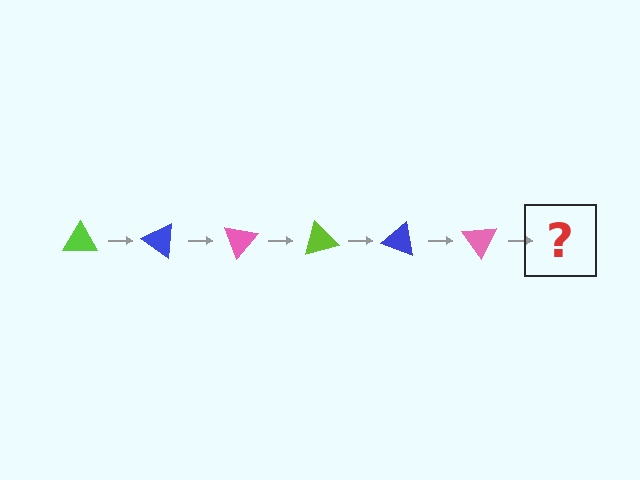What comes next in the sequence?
The next element should be a lime triangle, rotated 210 degrees from the start.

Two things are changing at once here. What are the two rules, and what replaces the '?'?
The two rules are that it rotates 35 degrees each step and the color cycles through lime, blue, and pink. The '?' should be a lime triangle, rotated 210 degrees from the start.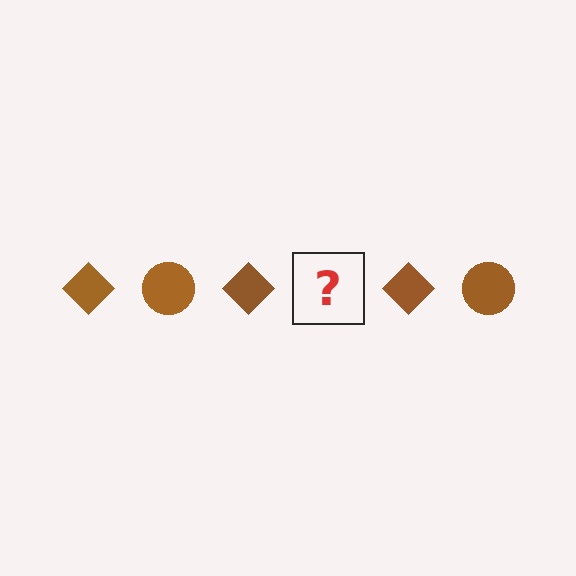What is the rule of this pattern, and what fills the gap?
The rule is that the pattern cycles through diamond, circle shapes in brown. The gap should be filled with a brown circle.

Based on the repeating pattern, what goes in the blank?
The blank should be a brown circle.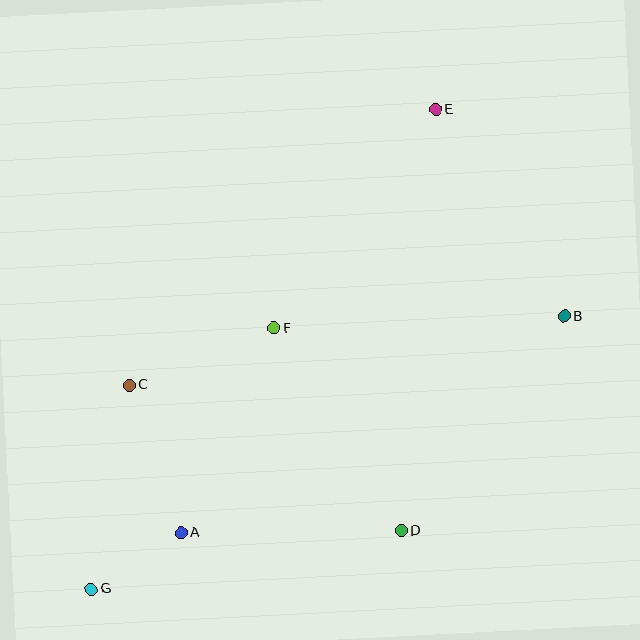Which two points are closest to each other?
Points A and G are closest to each other.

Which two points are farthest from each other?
Points E and G are farthest from each other.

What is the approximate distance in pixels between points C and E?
The distance between C and E is approximately 412 pixels.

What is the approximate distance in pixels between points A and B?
The distance between A and B is approximately 440 pixels.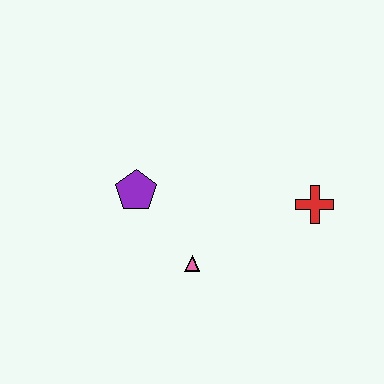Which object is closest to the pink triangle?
The purple pentagon is closest to the pink triangle.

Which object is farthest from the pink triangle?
The red cross is farthest from the pink triangle.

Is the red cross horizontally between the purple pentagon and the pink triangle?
No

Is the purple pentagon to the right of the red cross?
No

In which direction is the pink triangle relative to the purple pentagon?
The pink triangle is below the purple pentagon.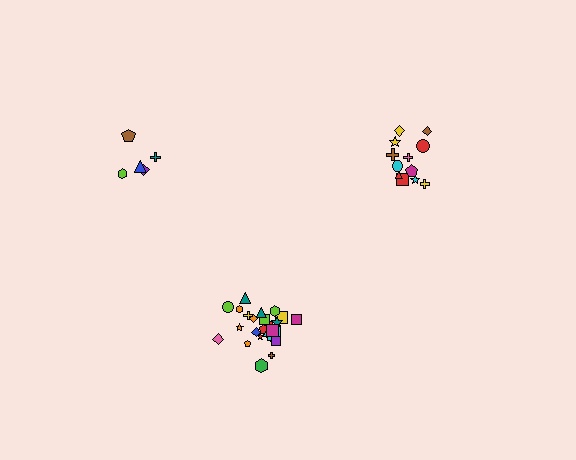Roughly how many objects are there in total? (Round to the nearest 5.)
Roughly 40 objects in total.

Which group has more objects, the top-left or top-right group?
The top-right group.